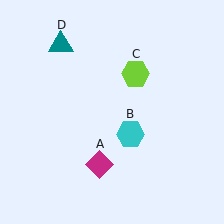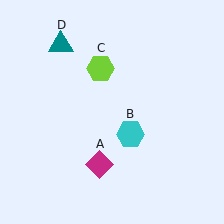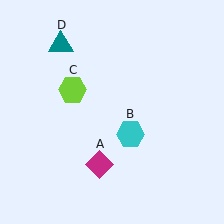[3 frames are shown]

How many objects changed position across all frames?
1 object changed position: lime hexagon (object C).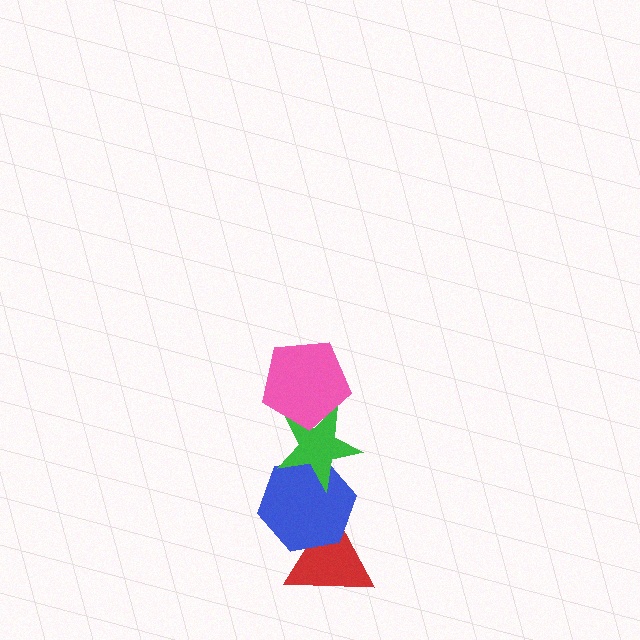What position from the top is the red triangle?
The red triangle is 4th from the top.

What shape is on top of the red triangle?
The blue hexagon is on top of the red triangle.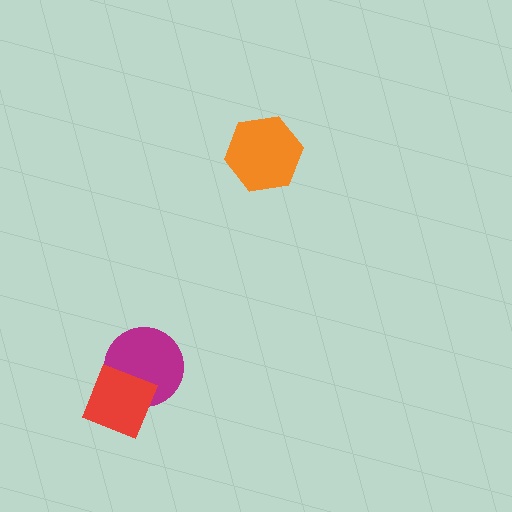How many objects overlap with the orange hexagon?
0 objects overlap with the orange hexagon.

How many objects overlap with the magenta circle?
1 object overlaps with the magenta circle.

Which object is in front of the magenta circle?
The red diamond is in front of the magenta circle.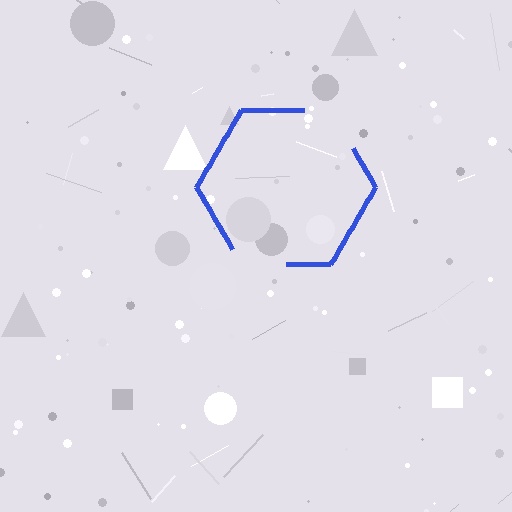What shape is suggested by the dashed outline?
The dashed outline suggests a hexagon.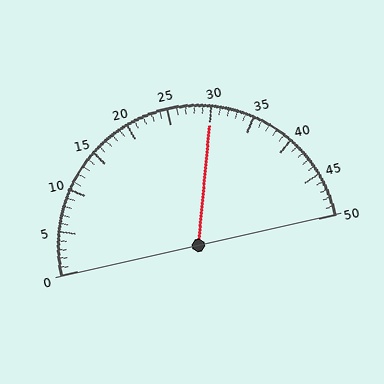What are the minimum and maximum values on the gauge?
The gauge ranges from 0 to 50.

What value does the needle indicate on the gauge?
The needle indicates approximately 30.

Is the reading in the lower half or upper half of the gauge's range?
The reading is in the upper half of the range (0 to 50).